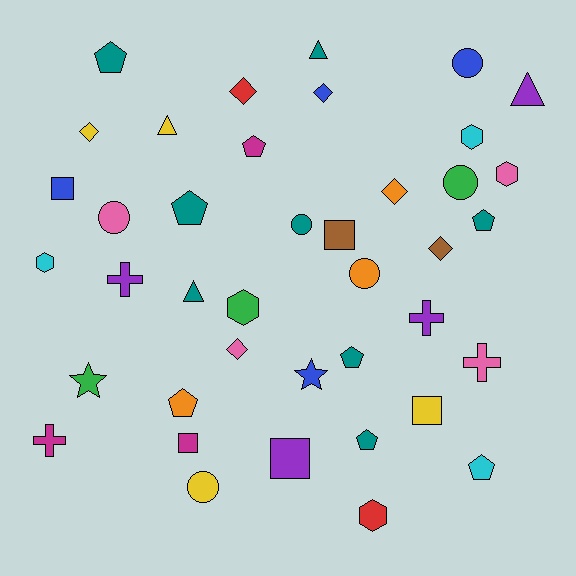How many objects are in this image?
There are 40 objects.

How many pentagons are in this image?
There are 8 pentagons.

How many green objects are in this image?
There are 3 green objects.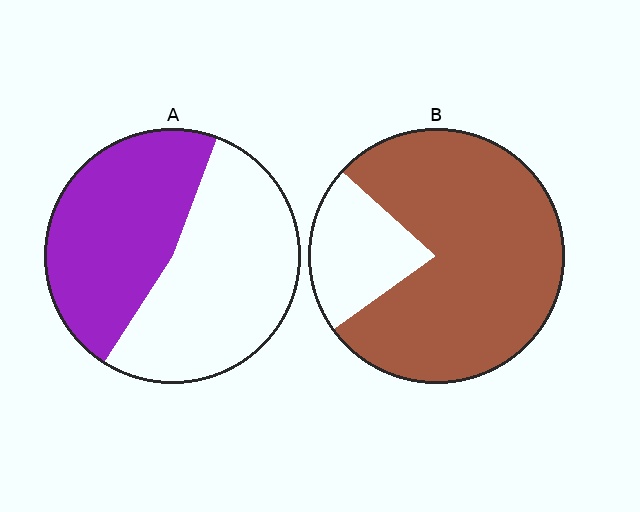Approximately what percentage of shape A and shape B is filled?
A is approximately 45% and B is approximately 80%.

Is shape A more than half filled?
Roughly half.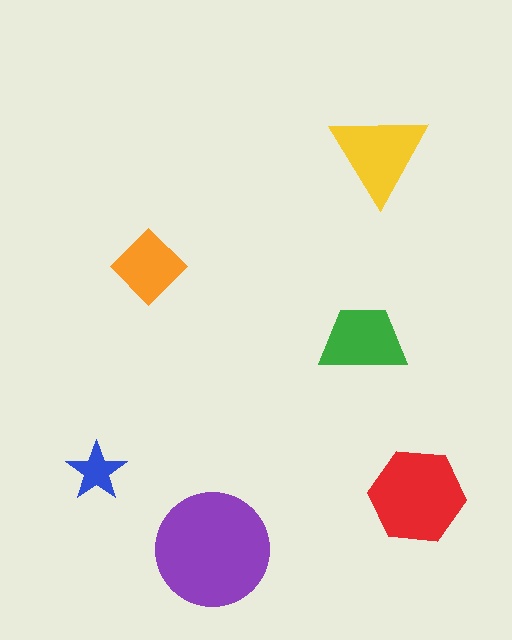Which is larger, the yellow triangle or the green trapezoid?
The yellow triangle.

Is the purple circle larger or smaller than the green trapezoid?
Larger.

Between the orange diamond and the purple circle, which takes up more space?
The purple circle.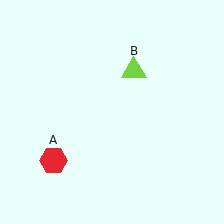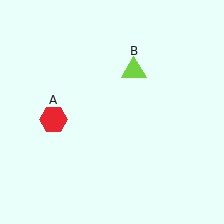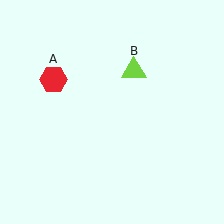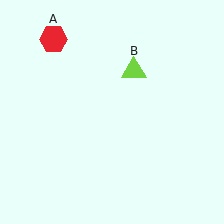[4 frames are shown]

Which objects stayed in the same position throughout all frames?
Lime triangle (object B) remained stationary.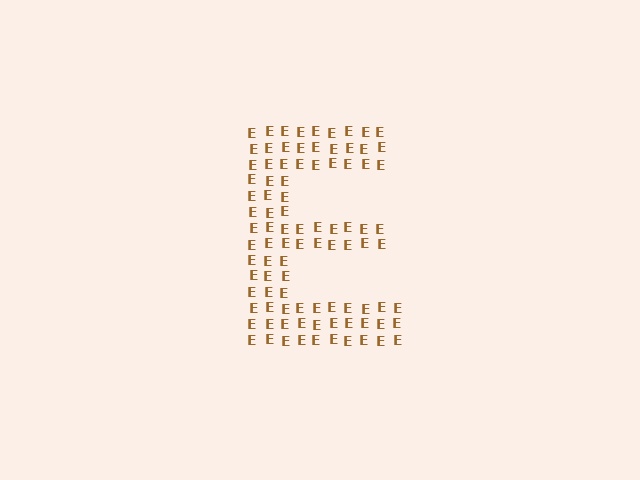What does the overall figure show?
The overall figure shows the letter E.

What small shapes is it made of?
It is made of small letter E's.